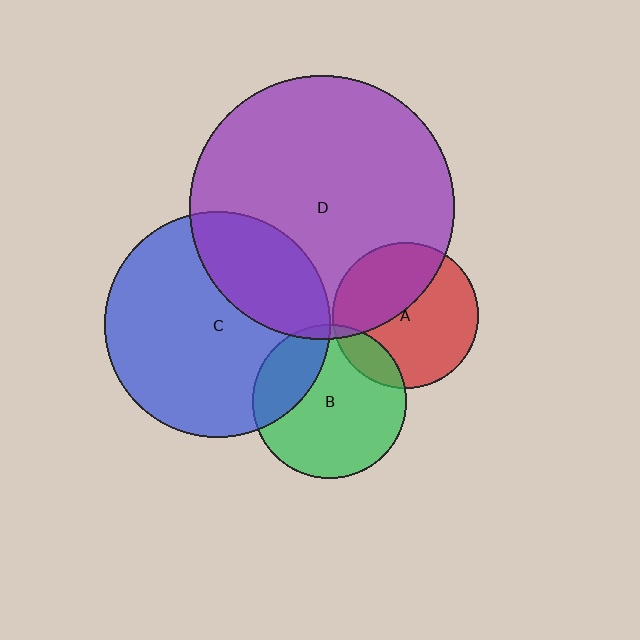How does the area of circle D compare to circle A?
Approximately 3.3 times.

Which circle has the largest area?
Circle D (purple).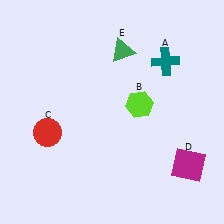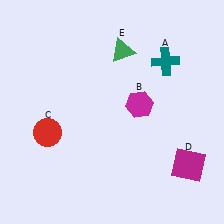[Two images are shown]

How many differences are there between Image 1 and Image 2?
There is 1 difference between the two images.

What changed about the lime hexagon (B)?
In Image 1, B is lime. In Image 2, it changed to magenta.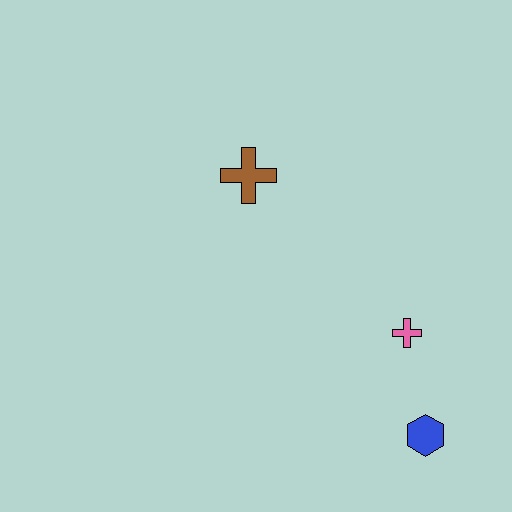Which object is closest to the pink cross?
The blue hexagon is closest to the pink cross.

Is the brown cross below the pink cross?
No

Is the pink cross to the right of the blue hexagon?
No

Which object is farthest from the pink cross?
The brown cross is farthest from the pink cross.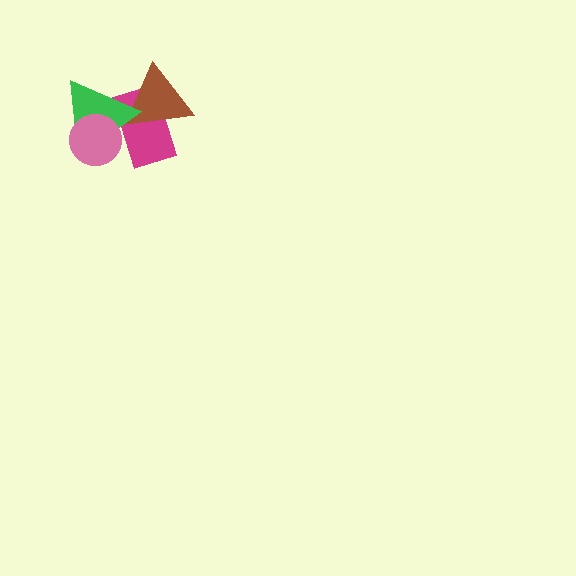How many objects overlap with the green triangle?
3 objects overlap with the green triangle.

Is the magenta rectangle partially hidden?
Yes, it is partially covered by another shape.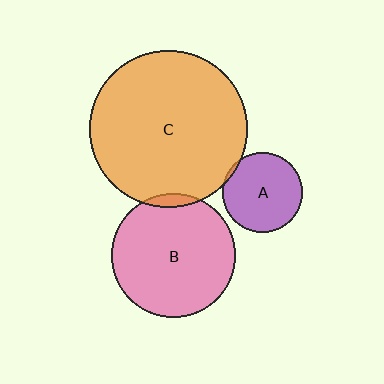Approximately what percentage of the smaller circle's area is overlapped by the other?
Approximately 5%.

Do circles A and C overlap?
Yes.